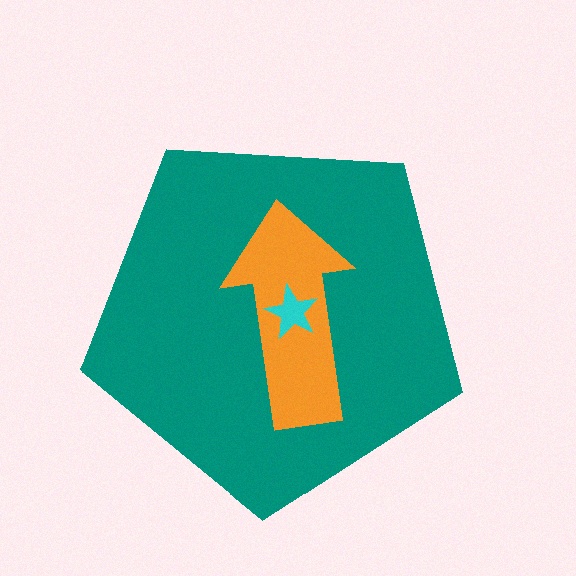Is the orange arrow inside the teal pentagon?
Yes.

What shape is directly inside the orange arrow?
The cyan star.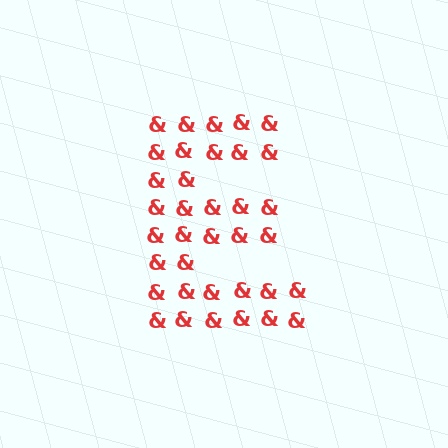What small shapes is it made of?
It is made of small ampersands.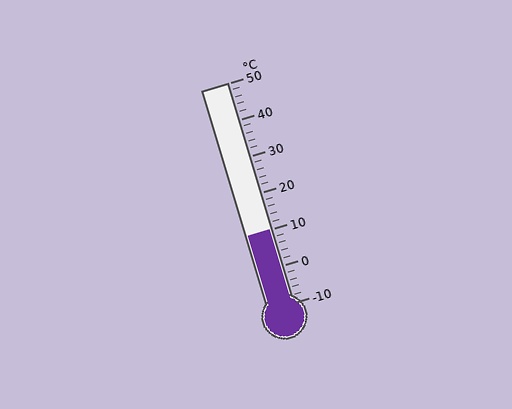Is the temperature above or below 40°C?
The temperature is below 40°C.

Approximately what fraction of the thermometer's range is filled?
The thermometer is filled to approximately 35% of its range.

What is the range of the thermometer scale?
The thermometer scale ranges from -10°C to 50°C.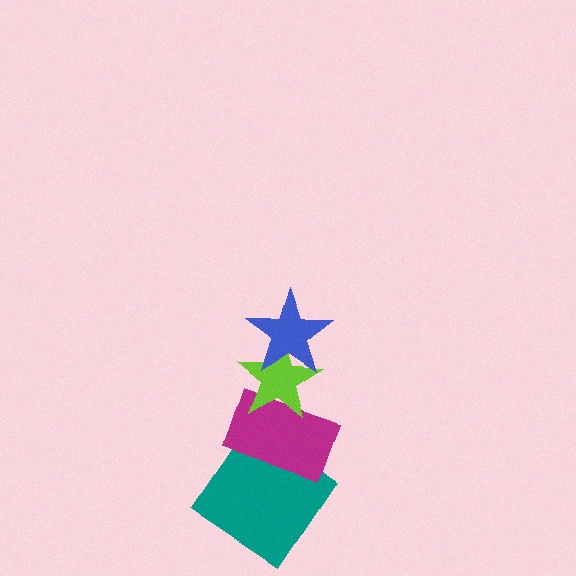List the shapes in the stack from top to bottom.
From top to bottom: the blue star, the lime star, the magenta rectangle, the teal diamond.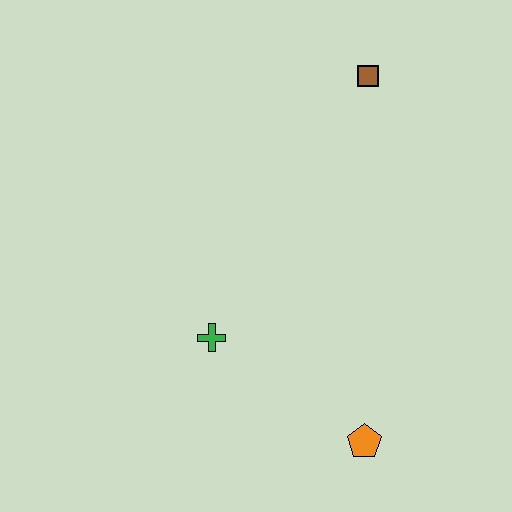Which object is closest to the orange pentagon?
The green cross is closest to the orange pentagon.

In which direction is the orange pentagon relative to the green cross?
The orange pentagon is to the right of the green cross.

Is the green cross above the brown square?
No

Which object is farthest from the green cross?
The brown square is farthest from the green cross.